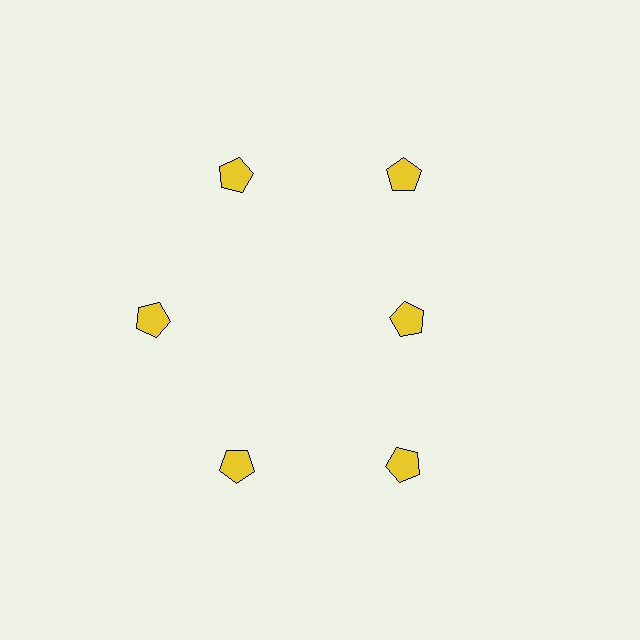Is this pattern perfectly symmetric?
No. The 6 yellow pentagons are arranged in a ring, but one element near the 3 o'clock position is pulled inward toward the center, breaking the 6-fold rotational symmetry.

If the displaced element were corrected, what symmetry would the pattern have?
It would have 6-fold rotational symmetry — the pattern would map onto itself every 60 degrees.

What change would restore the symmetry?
The symmetry would be restored by moving it outward, back onto the ring so that all 6 pentagons sit at equal angles and equal distance from the center.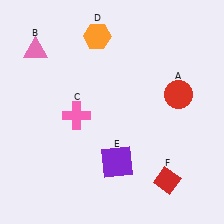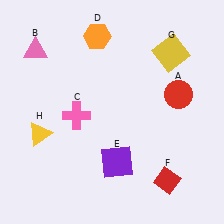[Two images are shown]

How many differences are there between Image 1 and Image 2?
There are 2 differences between the two images.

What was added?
A yellow square (G), a yellow triangle (H) were added in Image 2.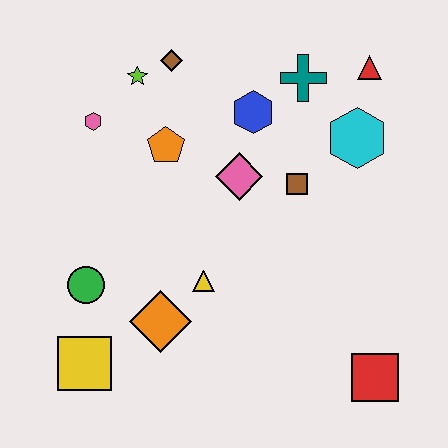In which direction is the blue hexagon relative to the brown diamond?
The blue hexagon is to the right of the brown diamond.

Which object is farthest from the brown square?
The yellow square is farthest from the brown square.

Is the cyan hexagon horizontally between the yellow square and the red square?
Yes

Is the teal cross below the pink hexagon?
No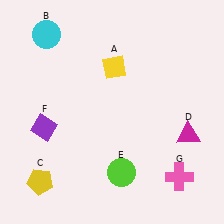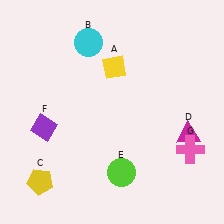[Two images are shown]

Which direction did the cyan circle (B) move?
The cyan circle (B) moved right.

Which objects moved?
The objects that moved are: the cyan circle (B), the pink cross (G).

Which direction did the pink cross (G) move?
The pink cross (G) moved up.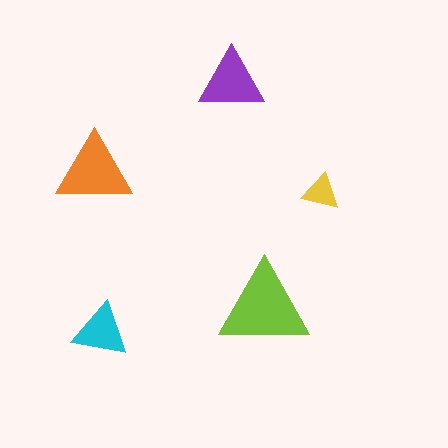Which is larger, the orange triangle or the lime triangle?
The lime one.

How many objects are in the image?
There are 5 objects in the image.